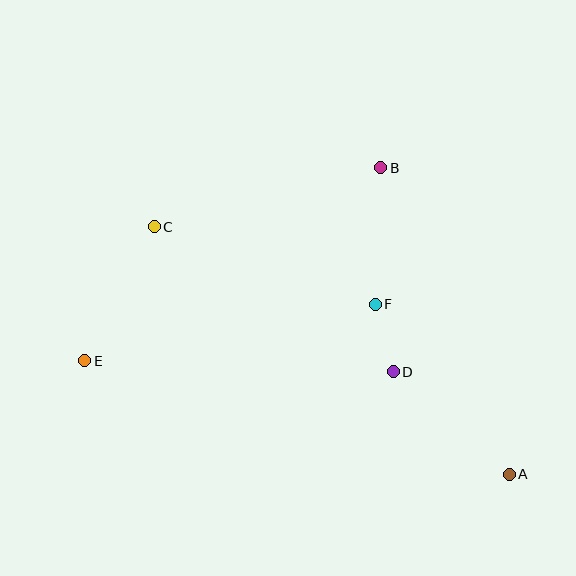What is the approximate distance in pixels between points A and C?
The distance between A and C is approximately 433 pixels.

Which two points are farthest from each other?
Points A and E are farthest from each other.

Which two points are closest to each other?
Points D and F are closest to each other.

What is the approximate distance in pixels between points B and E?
The distance between B and E is approximately 353 pixels.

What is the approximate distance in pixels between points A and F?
The distance between A and F is approximately 216 pixels.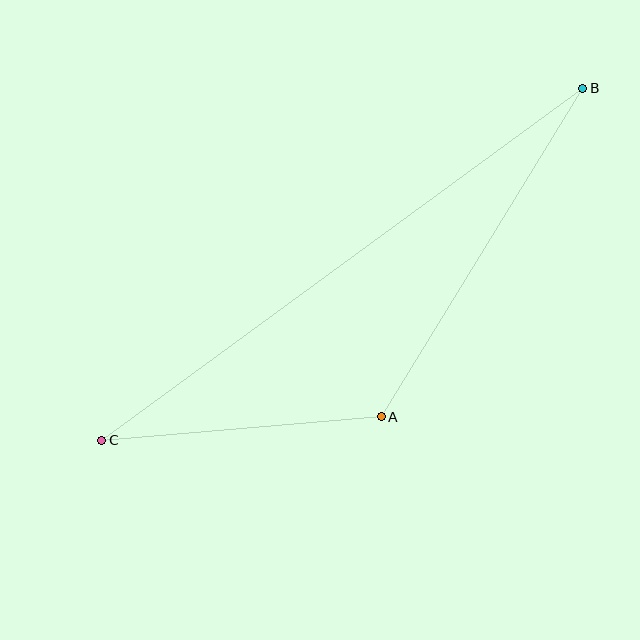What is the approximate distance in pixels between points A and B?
The distance between A and B is approximately 385 pixels.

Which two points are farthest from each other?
Points B and C are farthest from each other.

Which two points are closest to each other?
Points A and C are closest to each other.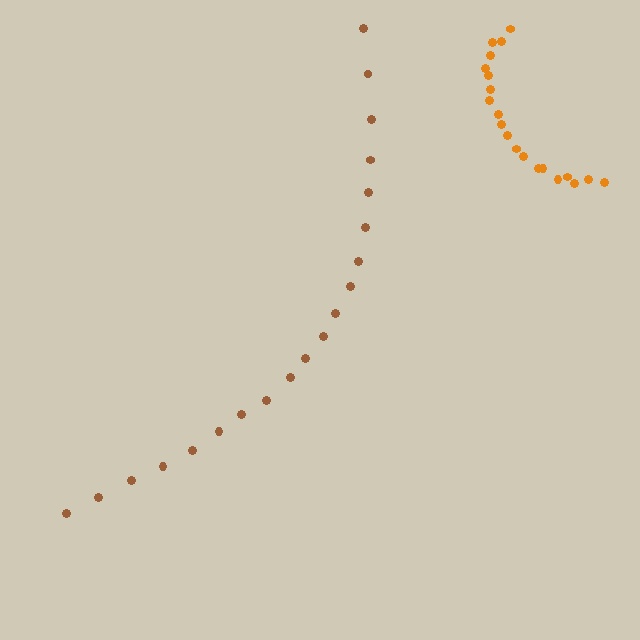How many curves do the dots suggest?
There are 2 distinct paths.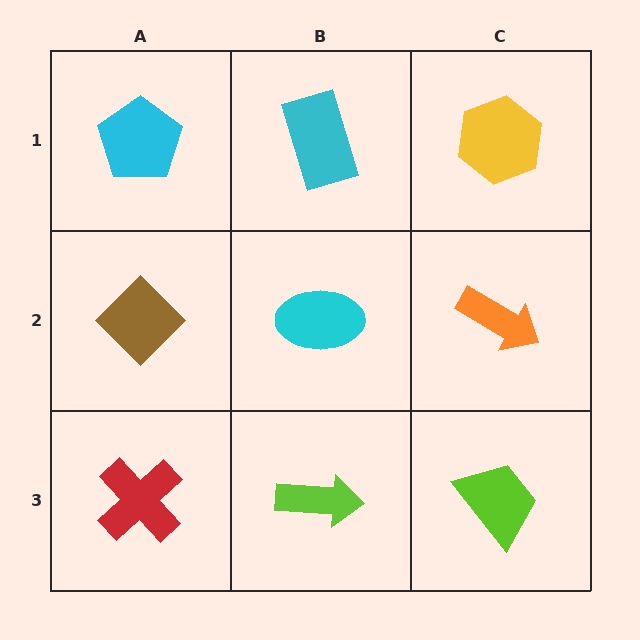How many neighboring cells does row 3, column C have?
2.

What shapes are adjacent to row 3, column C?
An orange arrow (row 2, column C), a lime arrow (row 3, column B).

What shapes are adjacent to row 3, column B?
A cyan ellipse (row 2, column B), a red cross (row 3, column A), a lime trapezoid (row 3, column C).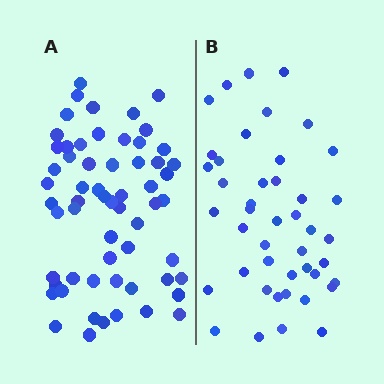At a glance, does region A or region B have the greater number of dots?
Region A (the left region) has more dots.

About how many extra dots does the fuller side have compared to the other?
Region A has approximately 15 more dots than region B.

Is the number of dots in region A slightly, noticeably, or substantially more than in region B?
Region A has noticeably more, but not dramatically so. The ratio is roughly 1.4 to 1.